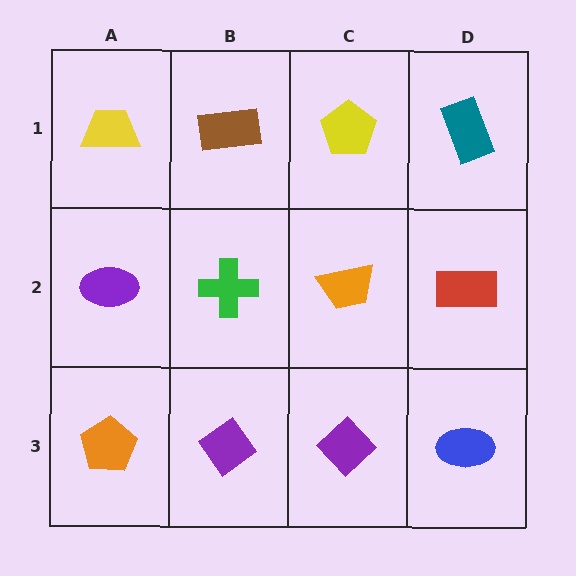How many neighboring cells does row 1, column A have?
2.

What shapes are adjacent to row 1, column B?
A green cross (row 2, column B), a yellow trapezoid (row 1, column A), a yellow pentagon (row 1, column C).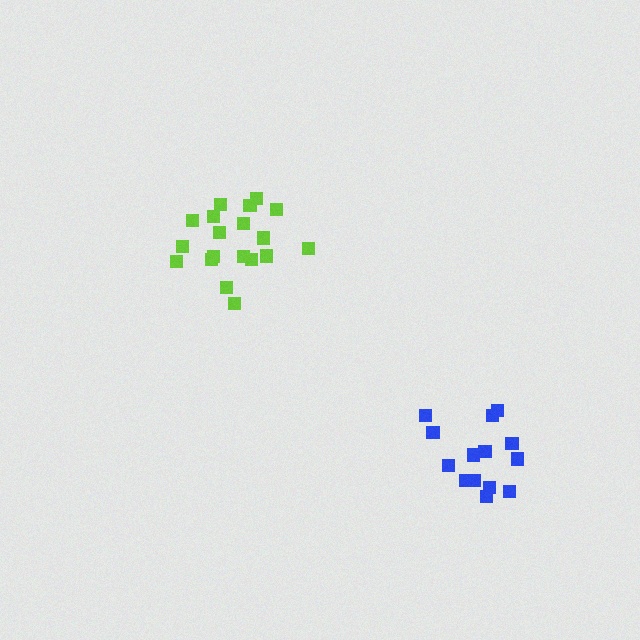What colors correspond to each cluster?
The clusters are colored: blue, lime.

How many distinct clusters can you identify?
There are 2 distinct clusters.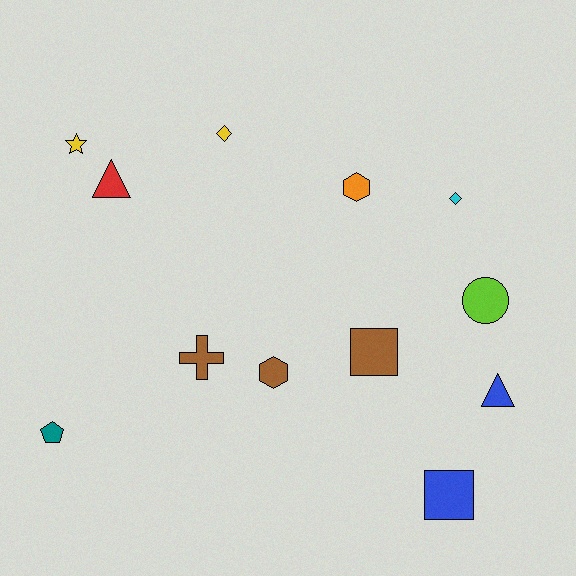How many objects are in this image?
There are 12 objects.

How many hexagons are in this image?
There are 2 hexagons.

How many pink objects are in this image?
There are no pink objects.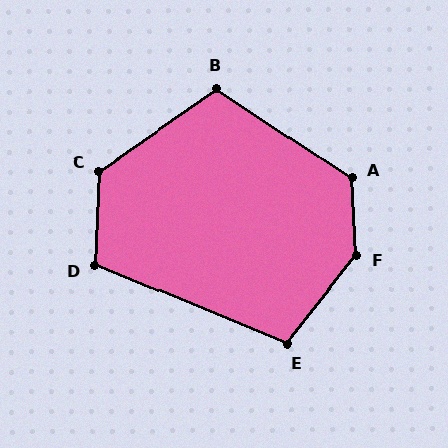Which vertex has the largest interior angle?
F, at approximately 139 degrees.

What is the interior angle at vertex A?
Approximately 127 degrees (obtuse).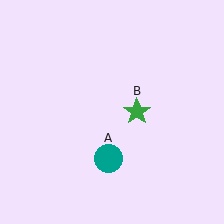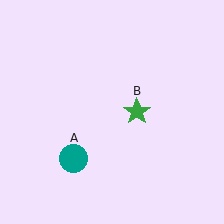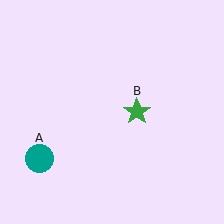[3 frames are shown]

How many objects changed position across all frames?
1 object changed position: teal circle (object A).